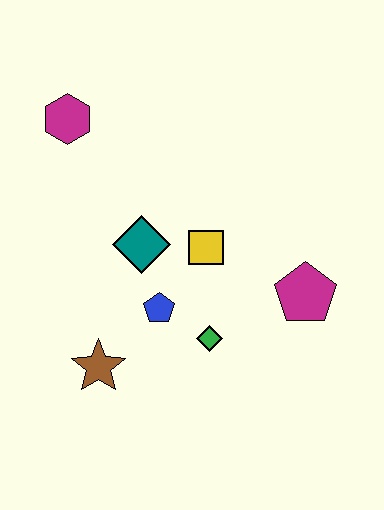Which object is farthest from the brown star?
The magenta hexagon is farthest from the brown star.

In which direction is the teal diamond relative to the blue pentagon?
The teal diamond is above the blue pentagon.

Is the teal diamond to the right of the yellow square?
No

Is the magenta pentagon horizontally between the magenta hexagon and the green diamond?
No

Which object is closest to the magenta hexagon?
The teal diamond is closest to the magenta hexagon.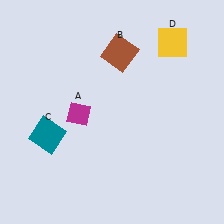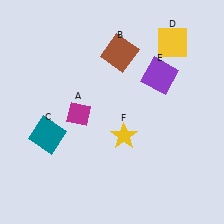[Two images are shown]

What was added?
A purple square (E), a yellow star (F) were added in Image 2.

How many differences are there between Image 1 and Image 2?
There are 2 differences between the two images.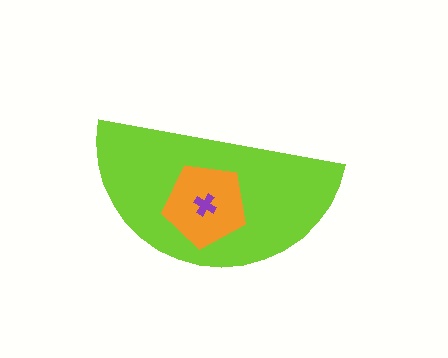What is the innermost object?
The purple cross.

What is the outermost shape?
The lime semicircle.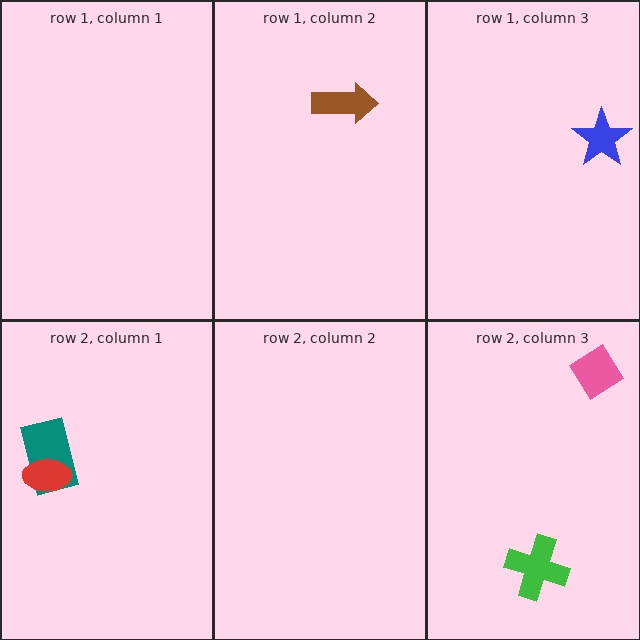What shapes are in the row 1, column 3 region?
The blue star.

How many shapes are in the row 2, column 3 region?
2.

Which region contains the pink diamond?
The row 2, column 3 region.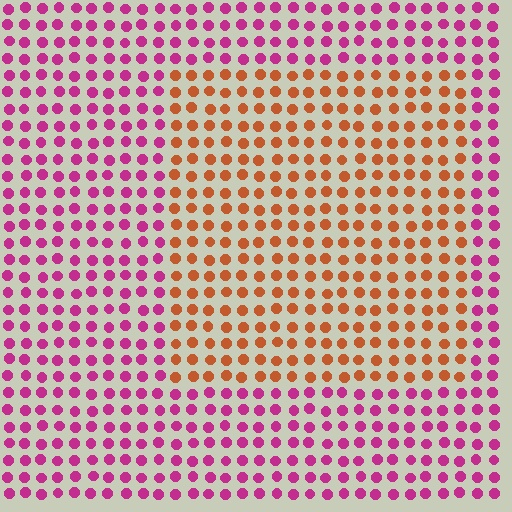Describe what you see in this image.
The image is filled with small magenta elements in a uniform arrangement. A rectangle-shaped region is visible where the elements are tinted to a slightly different hue, forming a subtle color boundary.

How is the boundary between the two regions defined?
The boundary is defined purely by a slight shift in hue (about 57 degrees). Spacing, size, and orientation are identical on both sides.